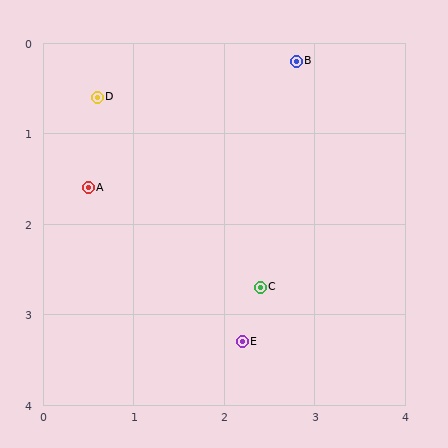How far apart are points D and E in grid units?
Points D and E are about 3.1 grid units apart.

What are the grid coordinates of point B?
Point B is at approximately (2.8, 0.2).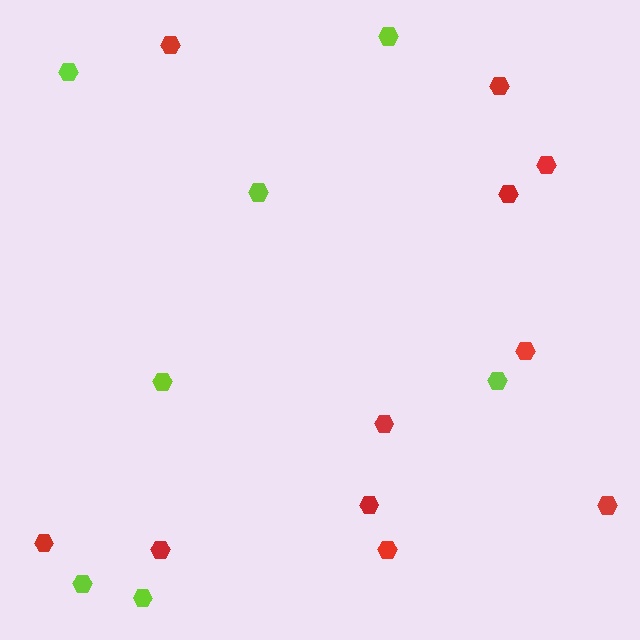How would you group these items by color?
There are 2 groups: one group of lime hexagons (7) and one group of red hexagons (11).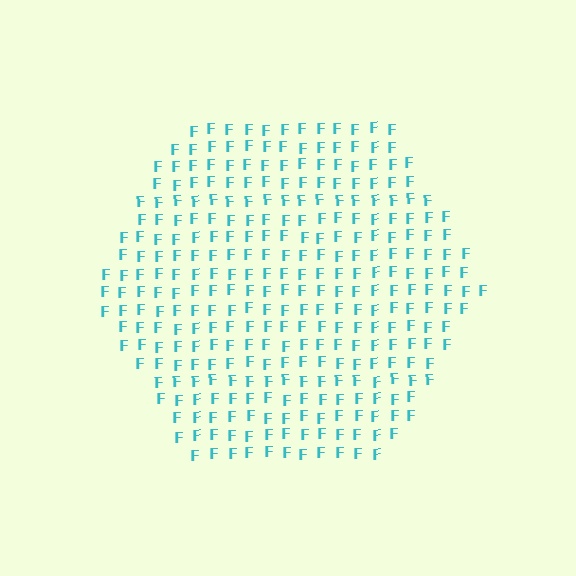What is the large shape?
The large shape is a hexagon.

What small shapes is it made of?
It is made of small letter F's.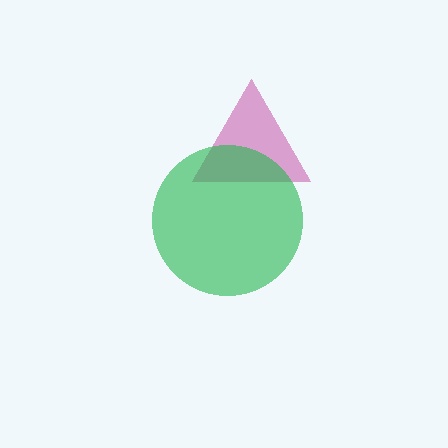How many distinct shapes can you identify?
There are 2 distinct shapes: a magenta triangle, a green circle.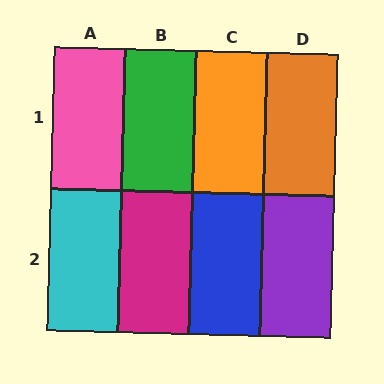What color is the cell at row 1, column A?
Pink.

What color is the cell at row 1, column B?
Green.